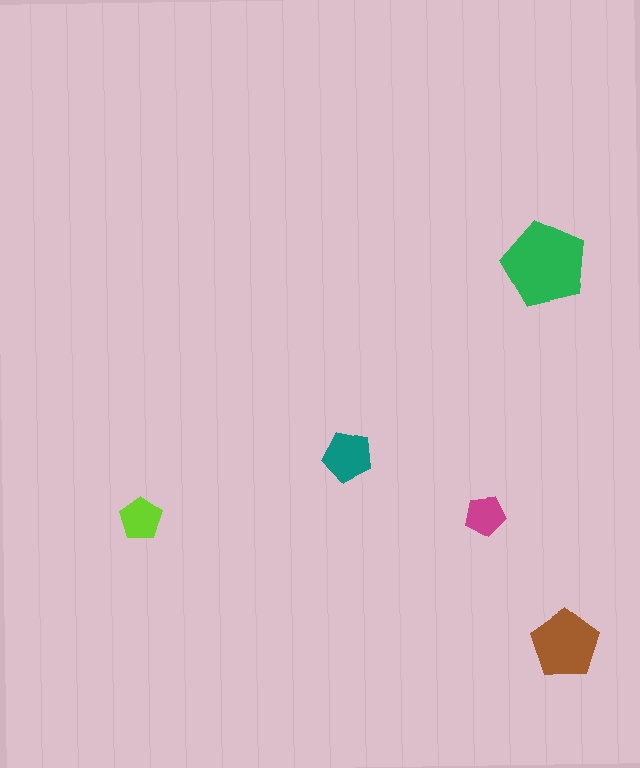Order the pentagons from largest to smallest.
the green one, the brown one, the teal one, the lime one, the magenta one.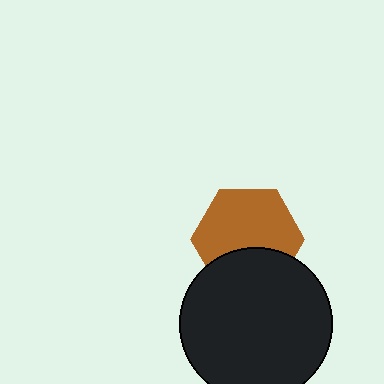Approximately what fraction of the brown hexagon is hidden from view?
Roughly 34% of the brown hexagon is hidden behind the black circle.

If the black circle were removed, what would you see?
You would see the complete brown hexagon.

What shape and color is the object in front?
The object in front is a black circle.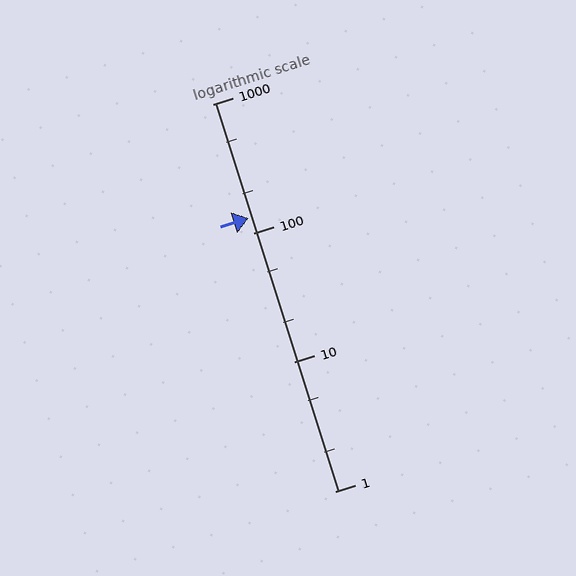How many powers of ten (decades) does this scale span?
The scale spans 3 decades, from 1 to 1000.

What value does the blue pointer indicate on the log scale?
The pointer indicates approximately 130.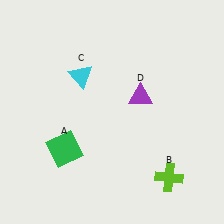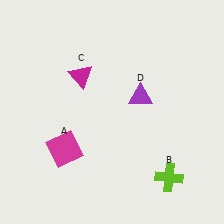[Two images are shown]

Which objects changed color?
A changed from green to magenta. C changed from cyan to magenta.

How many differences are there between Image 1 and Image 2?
There are 2 differences between the two images.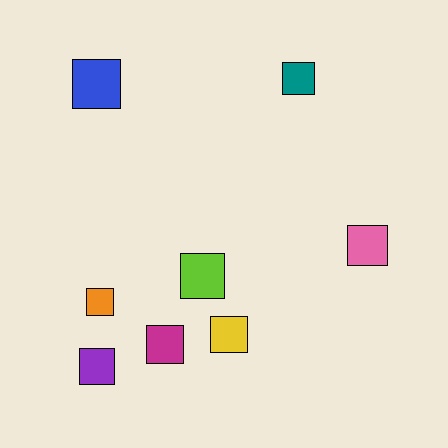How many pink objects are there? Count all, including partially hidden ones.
There is 1 pink object.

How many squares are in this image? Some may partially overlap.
There are 8 squares.